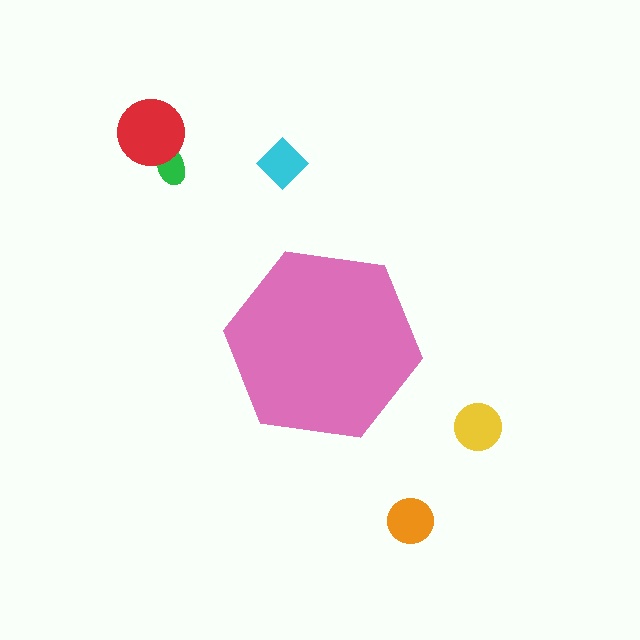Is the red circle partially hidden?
No, the red circle is fully visible.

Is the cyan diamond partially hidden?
No, the cyan diamond is fully visible.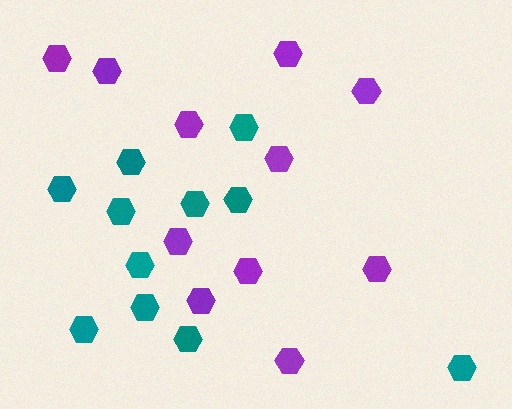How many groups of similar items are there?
There are 2 groups: one group of purple hexagons (11) and one group of teal hexagons (11).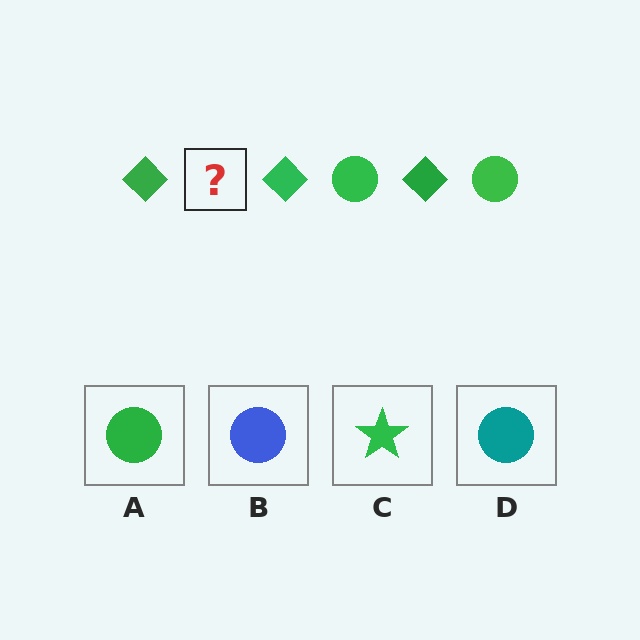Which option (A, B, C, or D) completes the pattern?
A.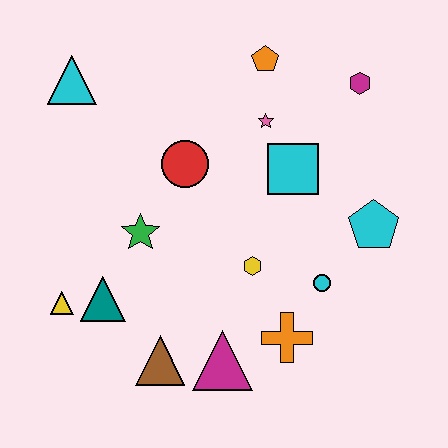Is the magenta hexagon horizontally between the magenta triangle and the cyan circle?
No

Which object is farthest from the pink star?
The yellow triangle is farthest from the pink star.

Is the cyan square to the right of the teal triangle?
Yes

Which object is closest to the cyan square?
The pink star is closest to the cyan square.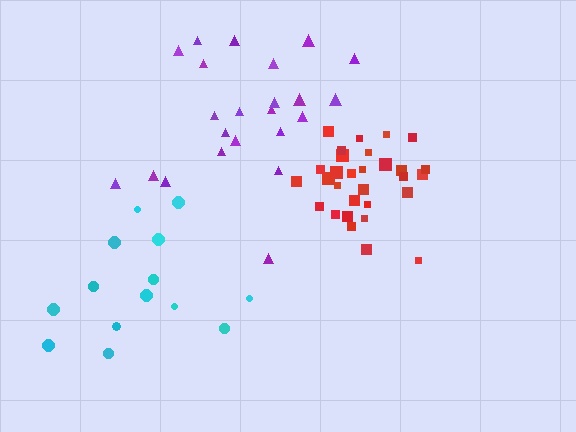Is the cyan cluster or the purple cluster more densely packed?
Purple.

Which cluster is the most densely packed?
Red.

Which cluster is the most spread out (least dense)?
Cyan.